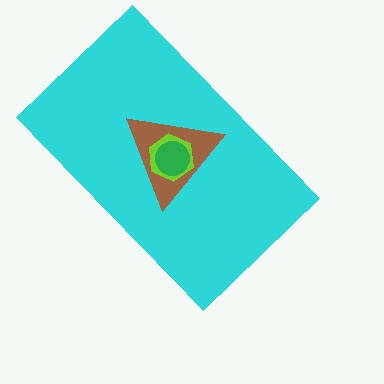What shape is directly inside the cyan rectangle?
The brown triangle.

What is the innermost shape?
The green circle.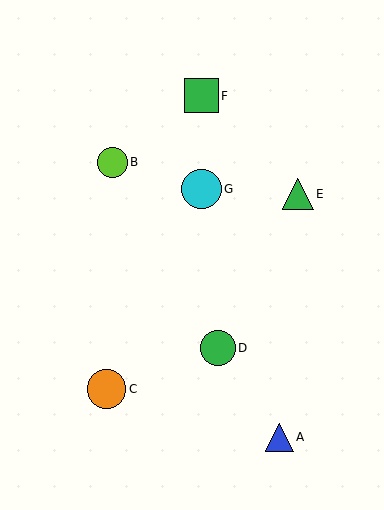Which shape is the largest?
The cyan circle (labeled G) is the largest.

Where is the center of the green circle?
The center of the green circle is at (218, 348).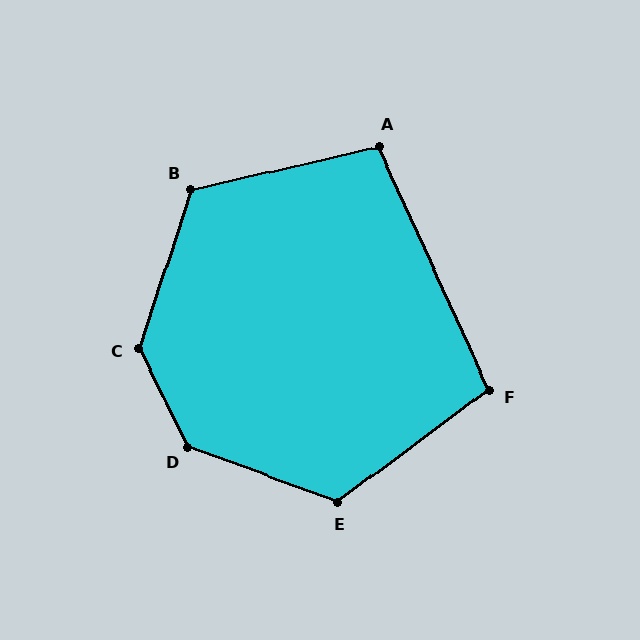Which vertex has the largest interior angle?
D, at approximately 137 degrees.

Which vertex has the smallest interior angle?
A, at approximately 101 degrees.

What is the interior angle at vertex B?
Approximately 121 degrees (obtuse).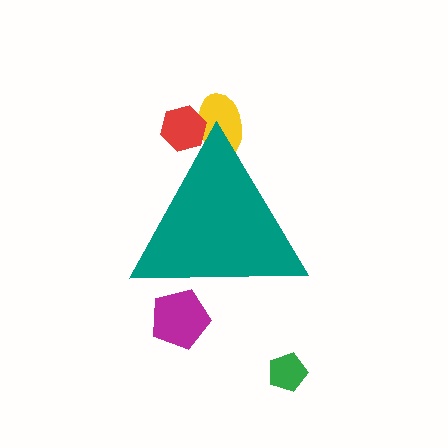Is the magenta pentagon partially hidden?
Yes, the magenta pentagon is partially hidden behind the teal triangle.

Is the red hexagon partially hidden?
Yes, the red hexagon is partially hidden behind the teal triangle.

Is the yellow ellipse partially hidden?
Yes, the yellow ellipse is partially hidden behind the teal triangle.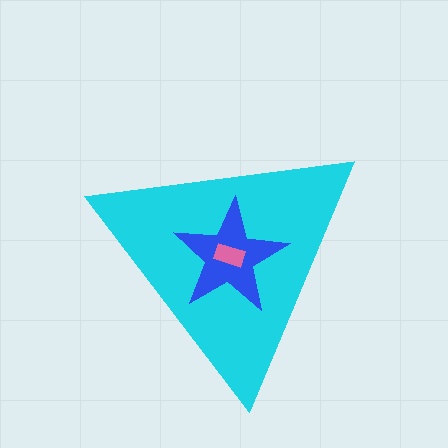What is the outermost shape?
The cyan triangle.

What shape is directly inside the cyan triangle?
The blue star.